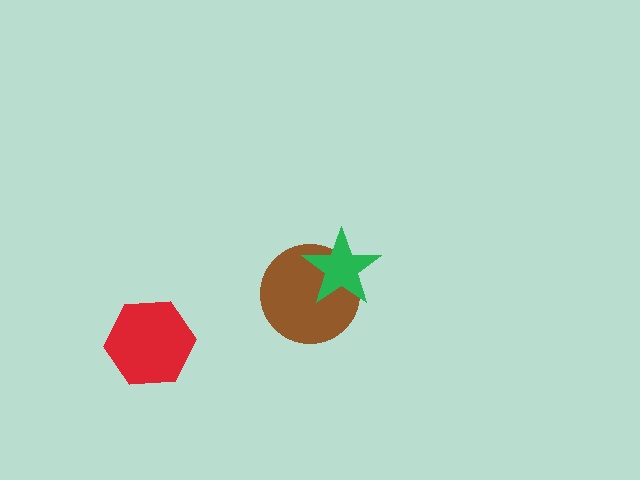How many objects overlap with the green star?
1 object overlaps with the green star.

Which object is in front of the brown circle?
The green star is in front of the brown circle.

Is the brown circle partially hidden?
Yes, it is partially covered by another shape.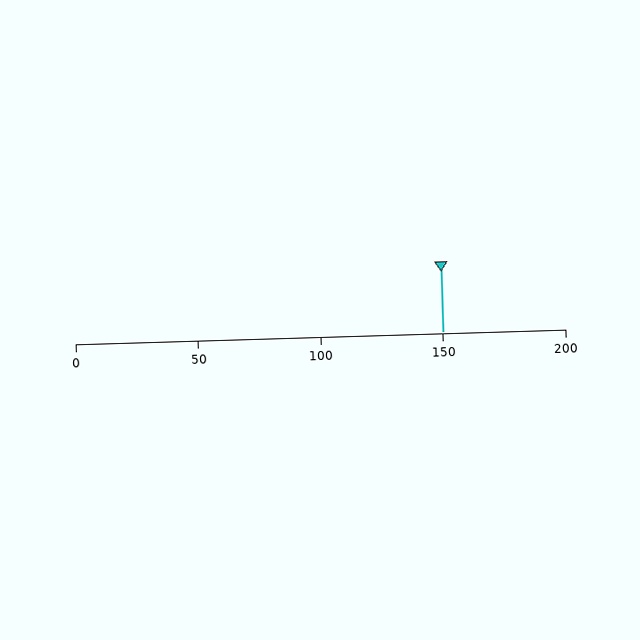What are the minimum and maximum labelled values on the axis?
The axis runs from 0 to 200.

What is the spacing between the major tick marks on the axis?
The major ticks are spaced 50 apart.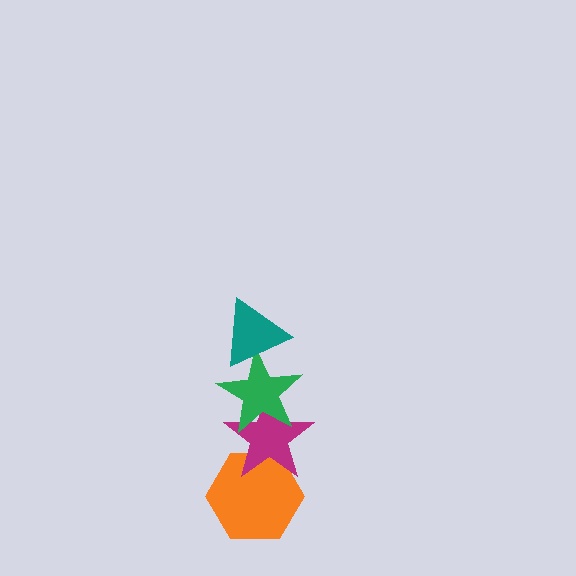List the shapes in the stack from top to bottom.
From top to bottom: the teal triangle, the green star, the magenta star, the orange hexagon.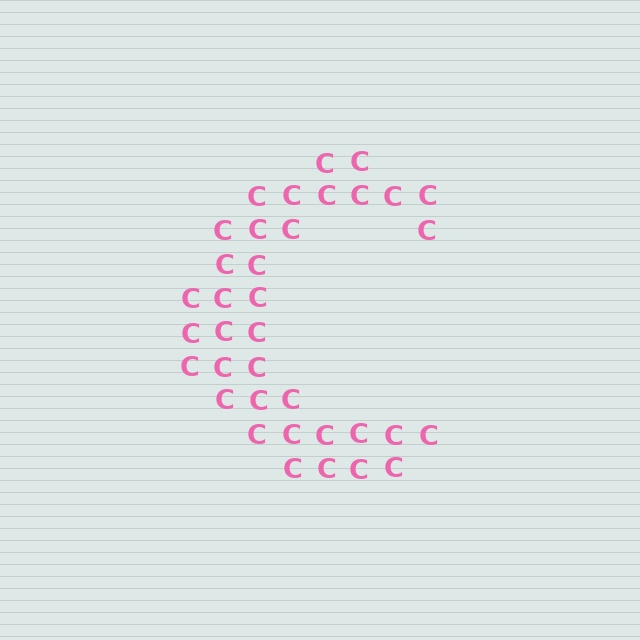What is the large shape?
The large shape is the letter C.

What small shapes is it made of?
It is made of small letter C's.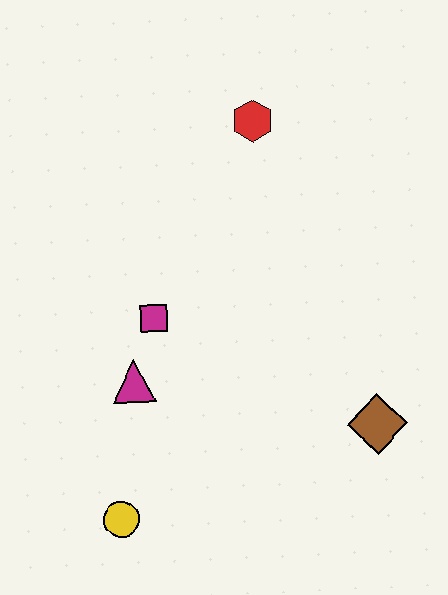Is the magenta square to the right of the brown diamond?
No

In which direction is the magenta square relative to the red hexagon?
The magenta square is below the red hexagon.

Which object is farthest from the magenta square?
The brown diamond is farthest from the magenta square.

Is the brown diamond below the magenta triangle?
Yes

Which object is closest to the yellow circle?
The magenta triangle is closest to the yellow circle.